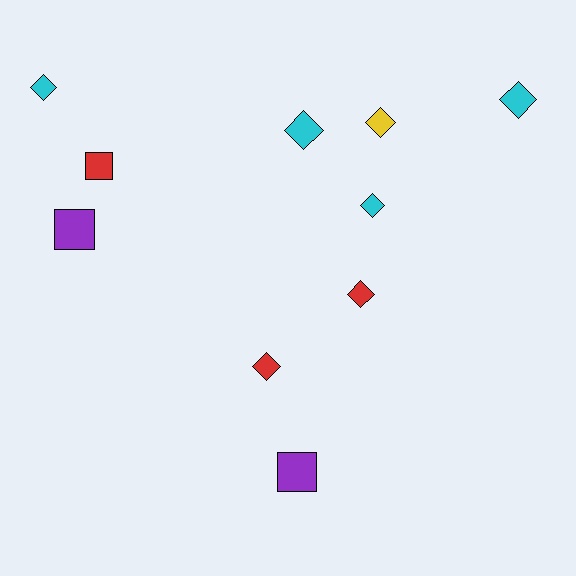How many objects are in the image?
There are 10 objects.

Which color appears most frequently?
Cyan, with 4 objects.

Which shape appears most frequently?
Diamond, with 7 objects.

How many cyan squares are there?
There are no cyan squares.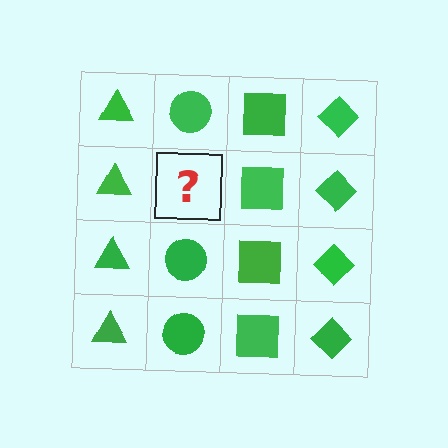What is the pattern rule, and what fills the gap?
The rule is that each column has a consistent shape. The gap should be filled with a green circle.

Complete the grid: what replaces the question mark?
The question mark should be replaced with a green circle.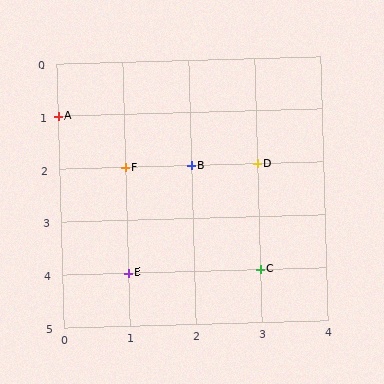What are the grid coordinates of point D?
Point D is at grid coordinates (3, 2).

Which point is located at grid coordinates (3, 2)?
Point D is at (3, 2).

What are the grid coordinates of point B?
Point B is at grid coordinates (2, 2).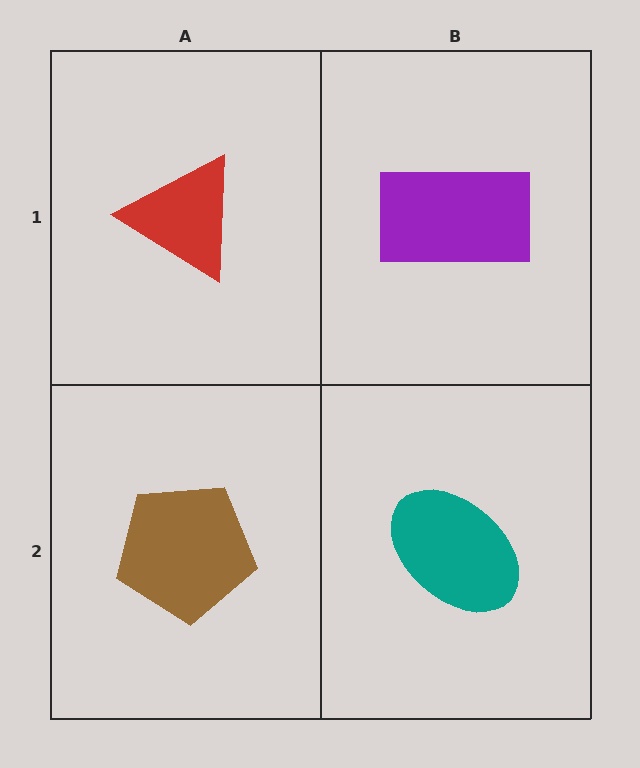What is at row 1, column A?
A red triangle.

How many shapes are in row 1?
2 shapes.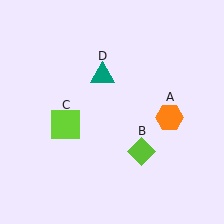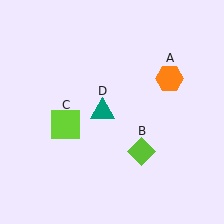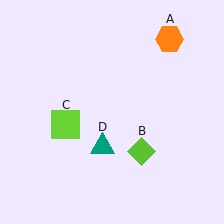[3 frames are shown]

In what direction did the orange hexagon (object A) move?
The orange hexagon (object A) moved up.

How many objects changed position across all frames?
2 objects changed position: orange hexagon (object A), teal triangle (object D).